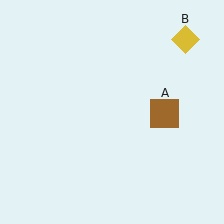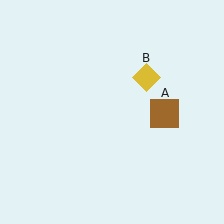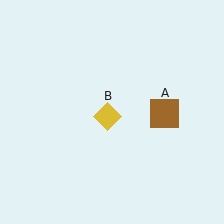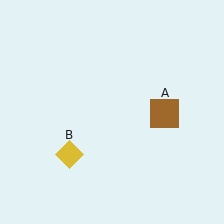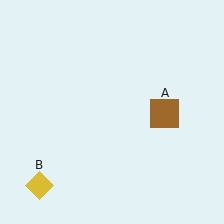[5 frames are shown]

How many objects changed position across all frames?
1 object changed position: yellow diamond (object B).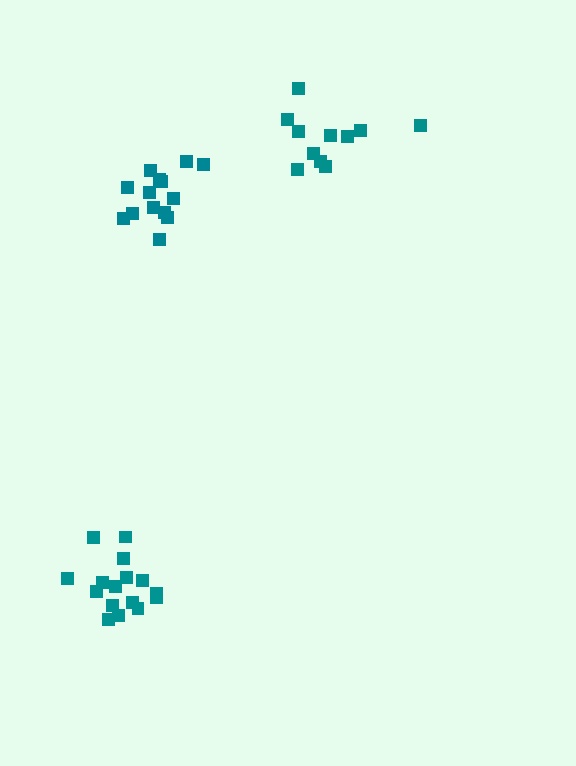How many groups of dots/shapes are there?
There are 3 groups.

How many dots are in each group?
Group 1: 16 dots, Group 2: 11 dots, Group 3: 14 dots (41 total).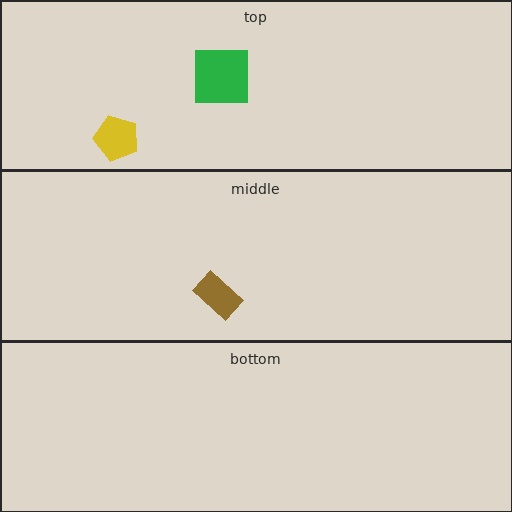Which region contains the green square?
The top region.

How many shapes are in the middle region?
1.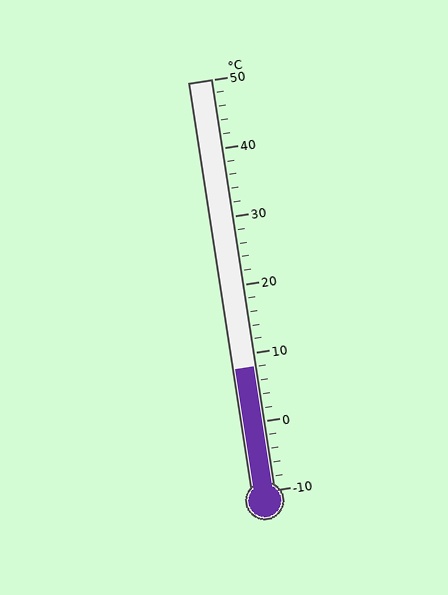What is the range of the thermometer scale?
The thermometer scale ranges from -10°C to 50°C.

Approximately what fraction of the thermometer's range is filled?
The thermometer is filled to approximately 30% of its range.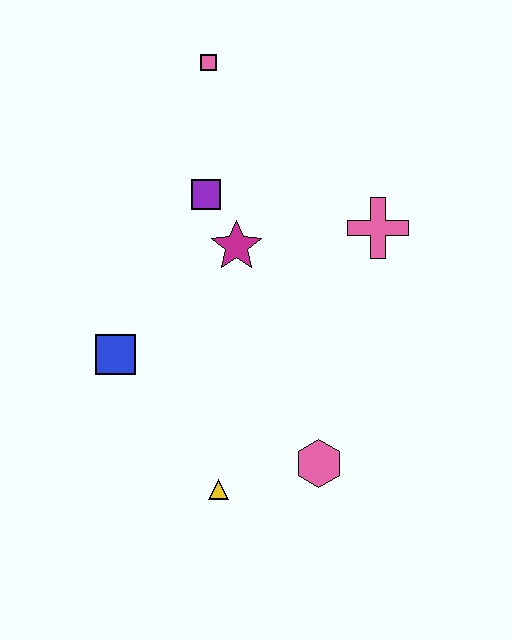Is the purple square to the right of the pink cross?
No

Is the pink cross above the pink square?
No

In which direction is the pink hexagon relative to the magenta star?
The pink hexagon is below the magenta star.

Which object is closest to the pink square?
The purple square is closest to the pink square.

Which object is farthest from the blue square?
The pink square is farthest from the blue square.